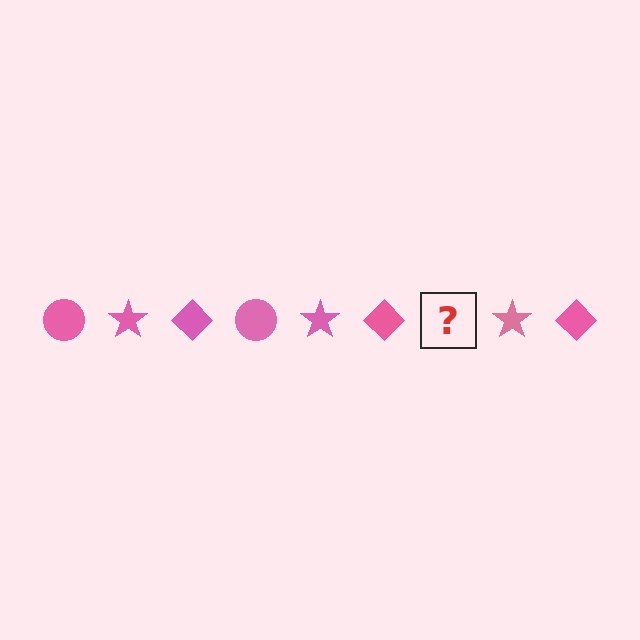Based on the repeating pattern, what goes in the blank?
The blank should be a pink circle.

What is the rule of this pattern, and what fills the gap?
The rule is that the pattern cycles through circle, star, diamond shapes in pink. The gap should be filled with a pink circle.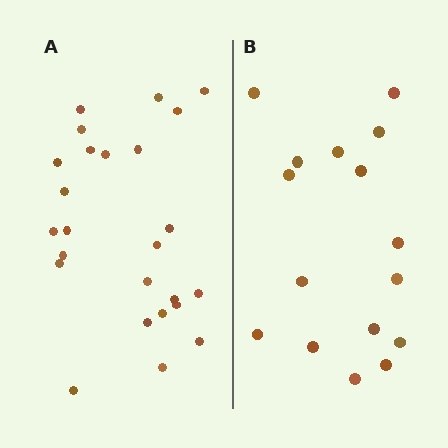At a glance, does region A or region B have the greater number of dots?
Region A (the left region) has more dots.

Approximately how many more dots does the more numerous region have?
Region A has roughly 8 or so more dots than region B.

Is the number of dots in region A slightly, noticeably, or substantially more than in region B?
Region A has substantially more. The ratio is roughly 1.6 to 1.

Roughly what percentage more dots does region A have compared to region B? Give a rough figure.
About 55% more.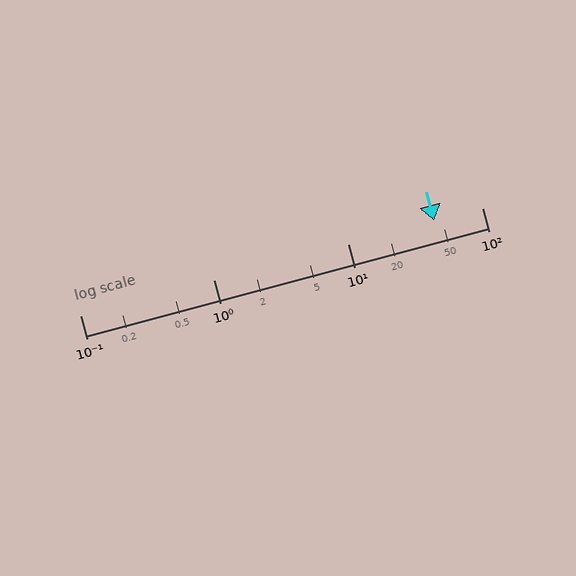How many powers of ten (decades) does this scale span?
The scale spans 3 decades, from 0.1 to 100.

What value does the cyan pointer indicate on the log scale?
The pointer indicates approximately 44.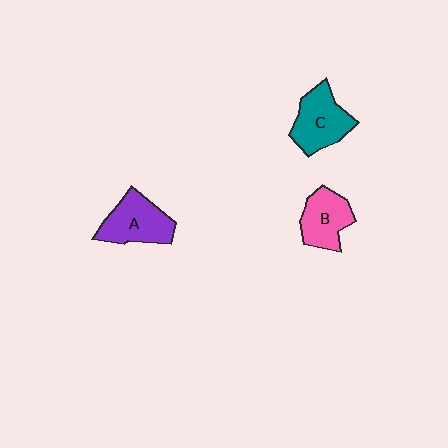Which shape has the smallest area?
Shape B (pink).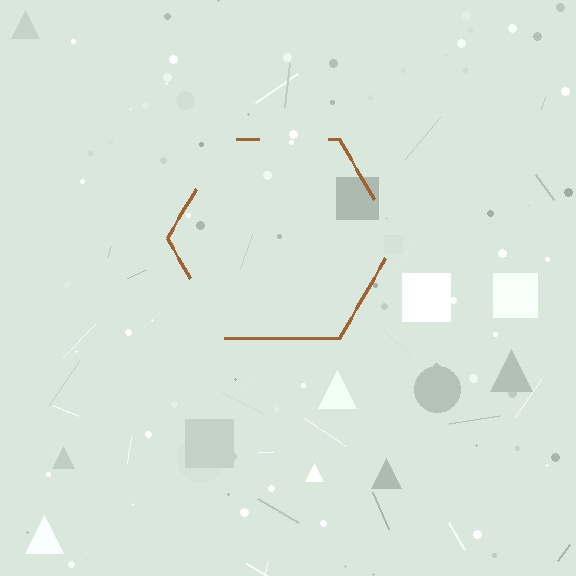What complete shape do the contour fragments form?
The contour fragments form a hexagon.